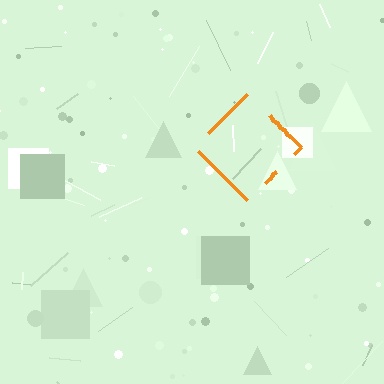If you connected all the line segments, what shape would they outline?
They would outline a diamond.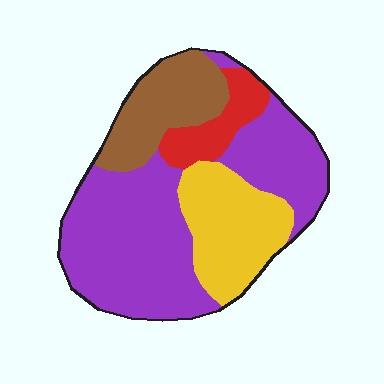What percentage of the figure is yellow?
Yellow takes up about one fifth (1/5) of the figure.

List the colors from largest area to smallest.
From largest to smallest: purple, yellow, brown, red.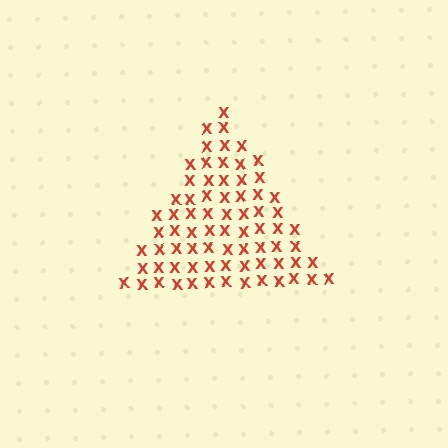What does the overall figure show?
The overall figure shows a triangle.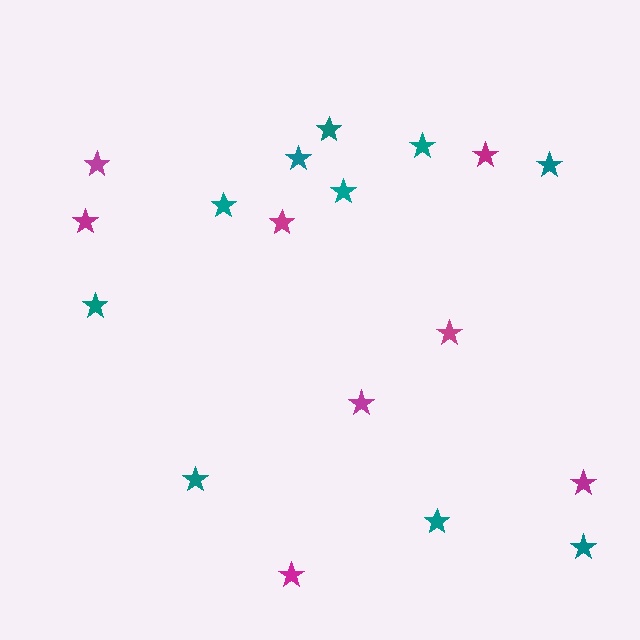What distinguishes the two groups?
There are 2 groups: one group of magenta stars (8) and one group of teal stars (10).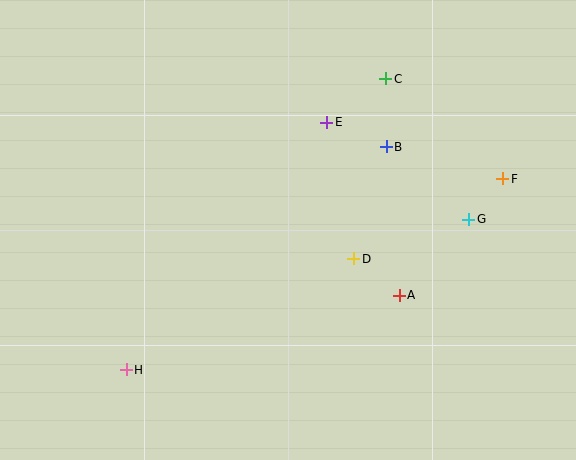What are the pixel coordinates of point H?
Point H is at (126, 370).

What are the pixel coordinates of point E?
Point E is at (327, 122).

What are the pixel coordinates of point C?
Point C is at (386, 79).